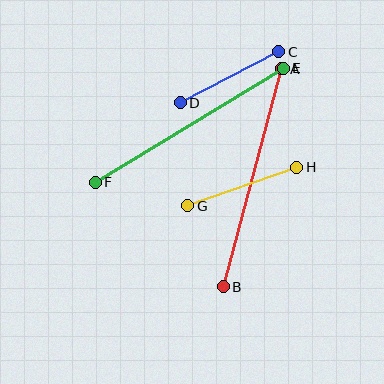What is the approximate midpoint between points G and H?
The midpoint is at approximately (242, 187) pixels.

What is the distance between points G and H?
The distance is approximately 116 pixels.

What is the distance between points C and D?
The distance is approximately 111 pixels.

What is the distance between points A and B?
The distance is approximately 226 pixels.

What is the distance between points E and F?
The distance is approximately 220 pixels.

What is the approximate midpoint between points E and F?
The midpoint is at approximately (189, 125) pixels.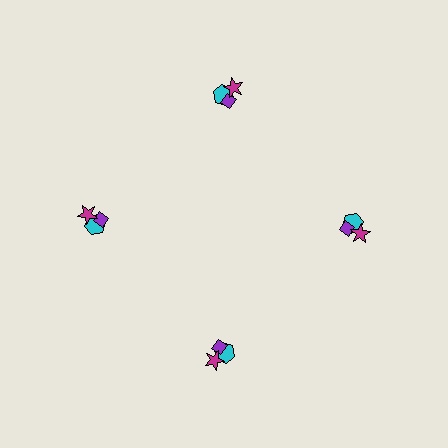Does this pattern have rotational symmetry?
Yes, this pattern has 4-fold rotational symmetry. It looks the same after rotating 90 degrees around the center.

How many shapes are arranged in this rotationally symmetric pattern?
There are 12 shapes, arranged in 4 groups of 3.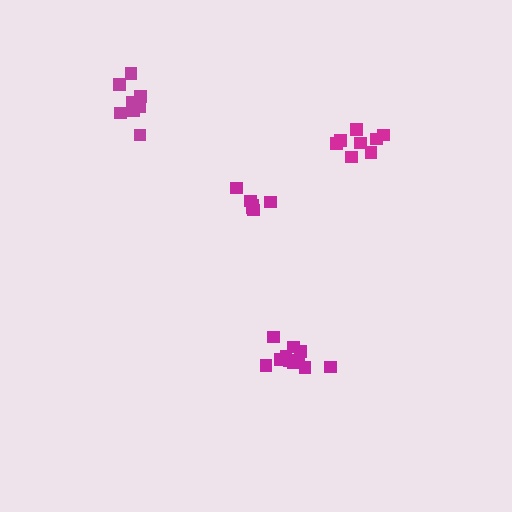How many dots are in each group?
Group 1: 8 dots, Group 2: 11 dots, Group 3: 8 dots, Group 4: 6 dots (33 total).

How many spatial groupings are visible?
There are 4 spatial groupings.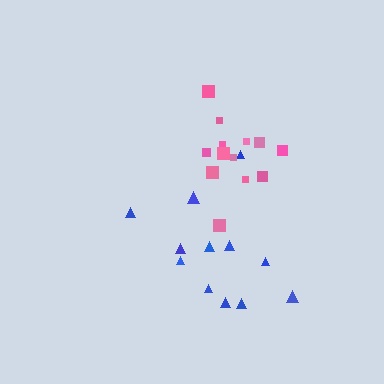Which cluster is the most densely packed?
Pink.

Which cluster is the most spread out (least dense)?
Blue.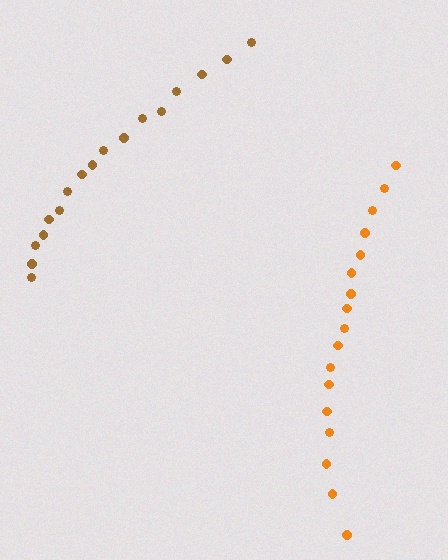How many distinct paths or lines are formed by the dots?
There are 2 distinct paths.